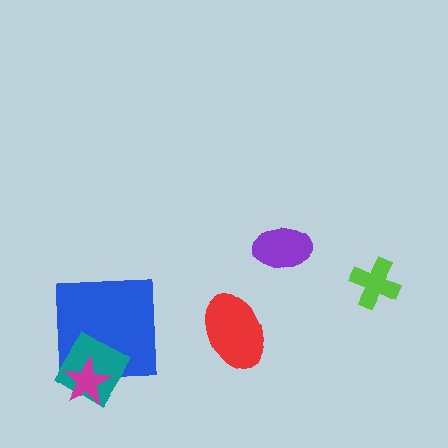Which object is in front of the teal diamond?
The magenta star is in front of the teal diamond.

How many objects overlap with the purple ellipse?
0 objects overlap with the purple ellipse.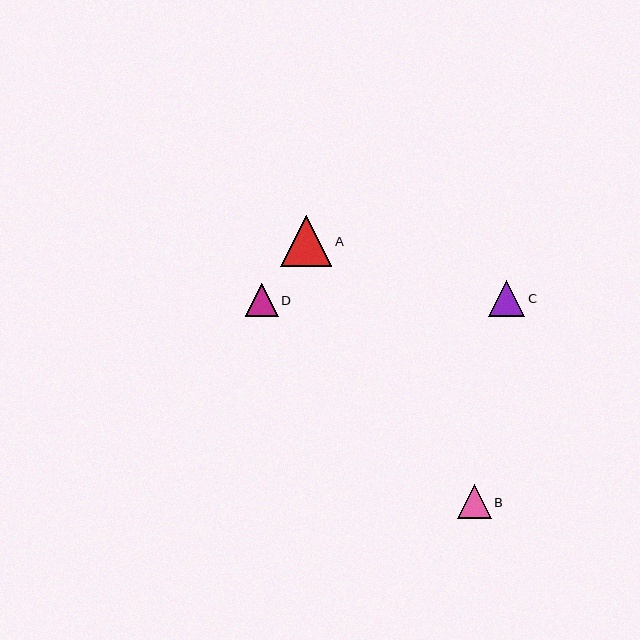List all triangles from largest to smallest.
From largest to smallest: A, C, B, D.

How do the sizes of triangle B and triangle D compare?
Triangle B and triangle D are approximately the same size.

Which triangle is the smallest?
Triangle D is the smallest with a size of approximately 33 pixels.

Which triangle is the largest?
Triangle A is the largest with a size of approximately 51 pixels.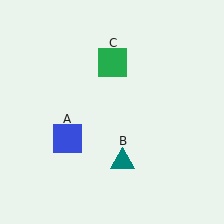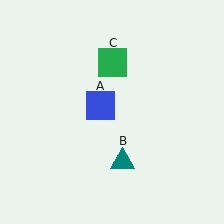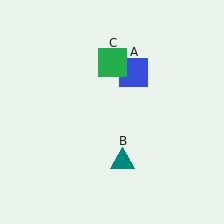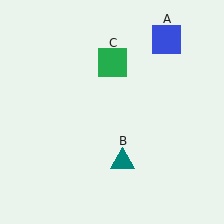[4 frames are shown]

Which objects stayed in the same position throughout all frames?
Teal triangle (object B) and green square (object C) remained stationary.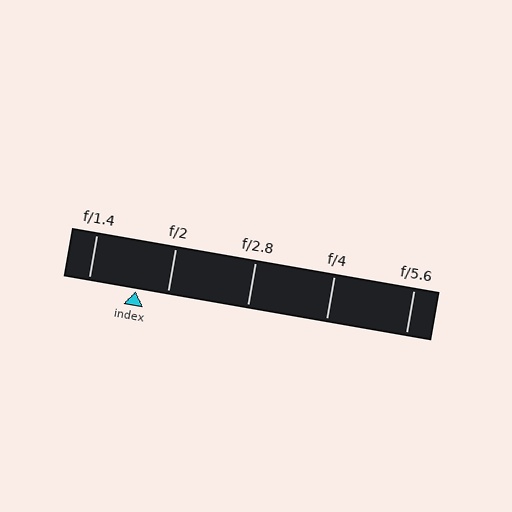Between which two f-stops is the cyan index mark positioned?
The index mark is between f/1.4 and f/2.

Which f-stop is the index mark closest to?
The index mark is closest to f/2.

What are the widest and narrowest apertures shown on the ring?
The widest aperture shown is f/1.4 and the narrowest is f/5.6.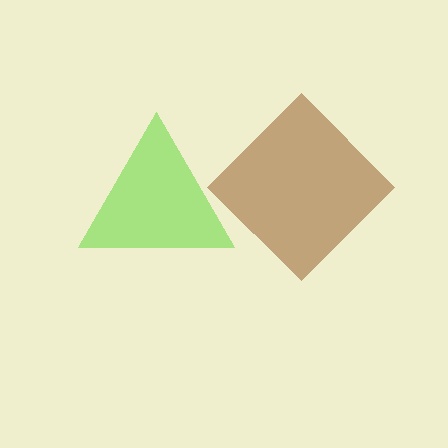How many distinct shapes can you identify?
There are 2 distinct shapes: a brown diamond, a lime triangle.